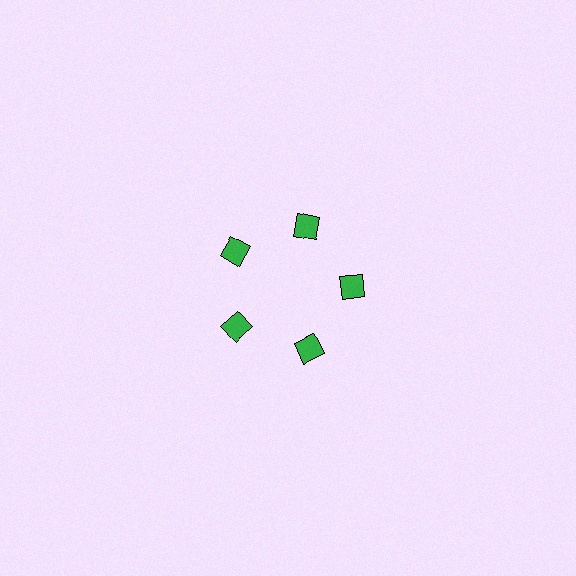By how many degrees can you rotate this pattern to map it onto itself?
The pattern maps onto itself every 72 degrees of rotation.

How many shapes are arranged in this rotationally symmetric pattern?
There are 5 shapes, arranged in 5 groups of 1.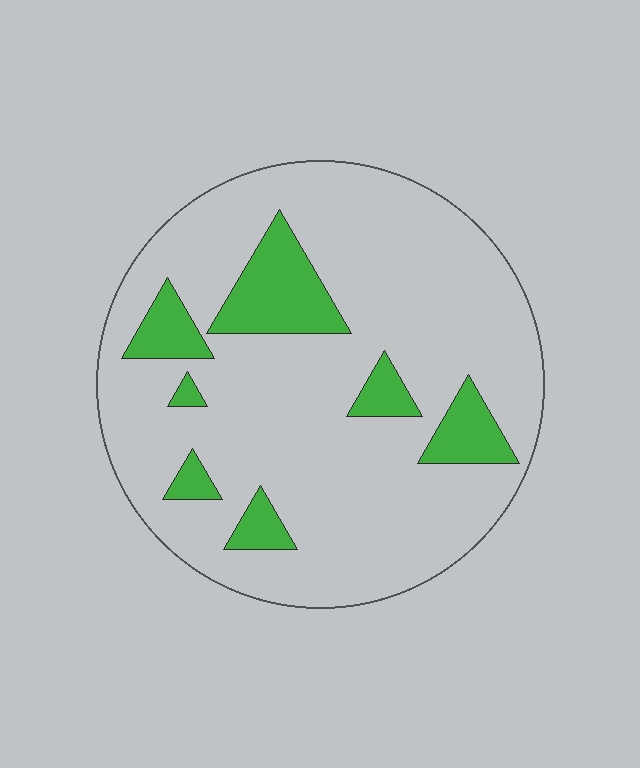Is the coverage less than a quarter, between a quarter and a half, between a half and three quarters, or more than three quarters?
Less than a quarter.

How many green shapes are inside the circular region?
7.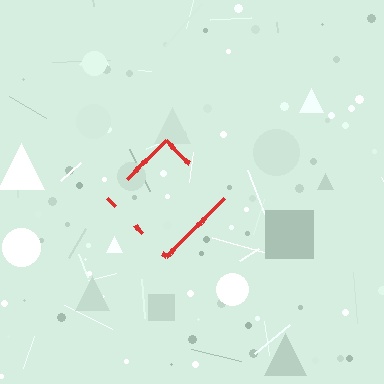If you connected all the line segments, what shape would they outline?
They would outline a diamond.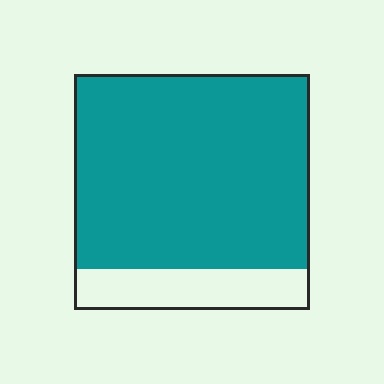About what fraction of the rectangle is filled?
About five sixths (5/6).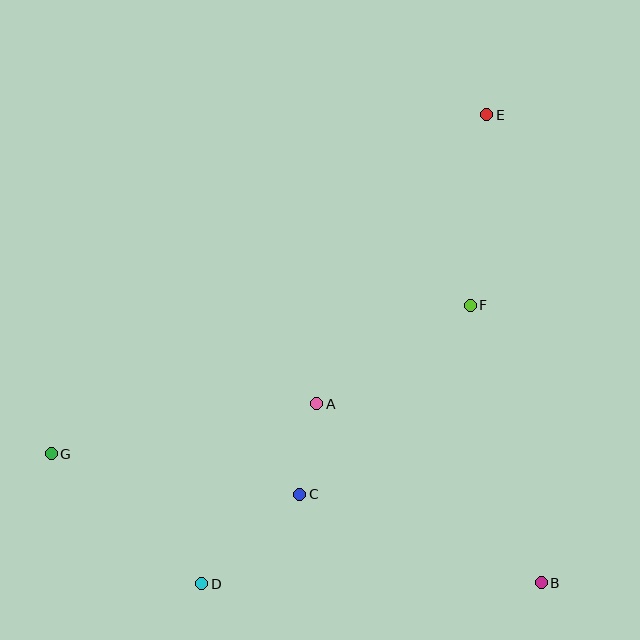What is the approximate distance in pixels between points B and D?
The distance between B and D is approximately 339 pixels.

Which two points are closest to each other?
Points A and C are closest to each other.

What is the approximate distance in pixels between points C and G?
The distance between C and G is approximately 252 pixels.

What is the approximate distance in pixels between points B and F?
The distance between B and F is approximately 286 pixels.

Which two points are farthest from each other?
Points E and G are farthest from each other.